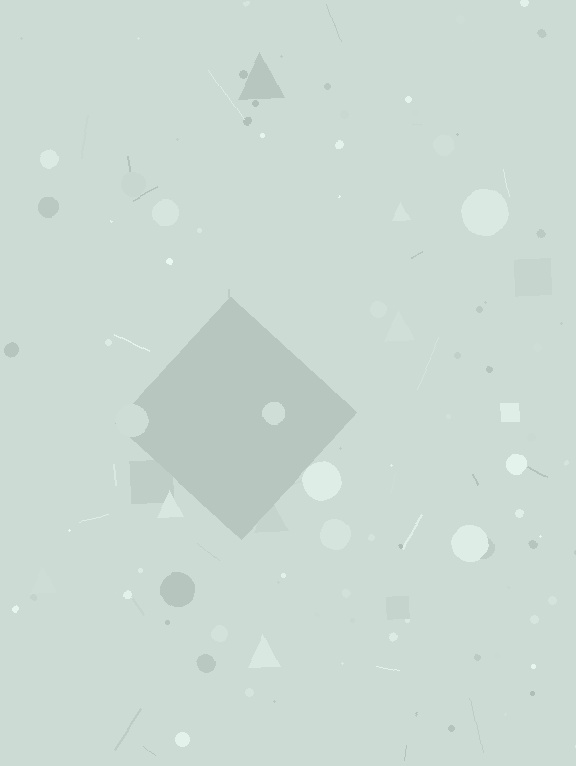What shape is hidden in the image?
A diamond is hidden in the image.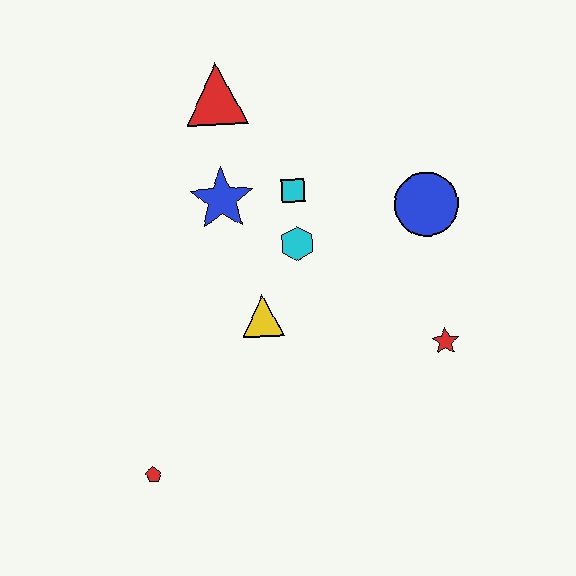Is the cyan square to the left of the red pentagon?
No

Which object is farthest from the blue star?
The red pentagon is farthest from the blue star.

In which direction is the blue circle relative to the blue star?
The blue circle is to the right of the blue star.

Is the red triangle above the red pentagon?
Yes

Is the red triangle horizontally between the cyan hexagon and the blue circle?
No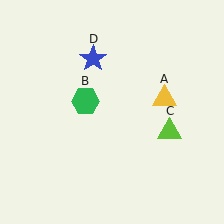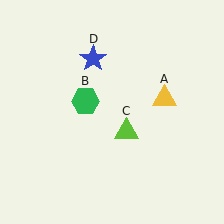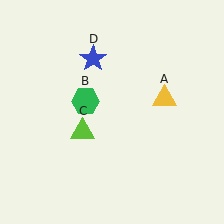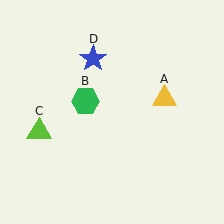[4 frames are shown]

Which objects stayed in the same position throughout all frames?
Yellow triangle (object A) and green hexagon (object B) and blue star (object D) remained stationary.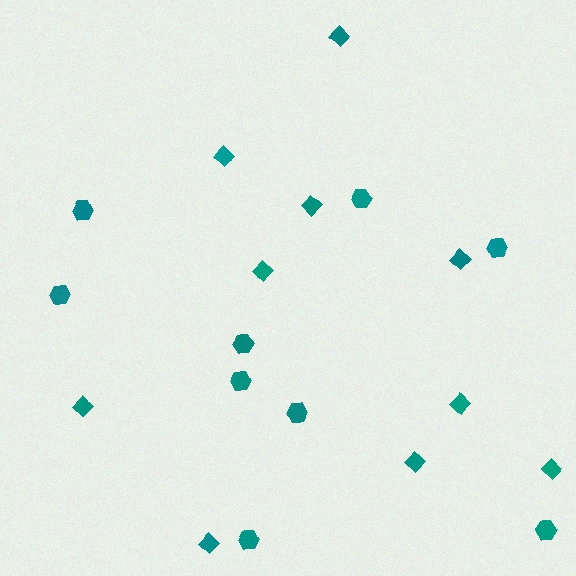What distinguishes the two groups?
There are 2 groups: one group of diamonds (10) and one group of hexagons (9).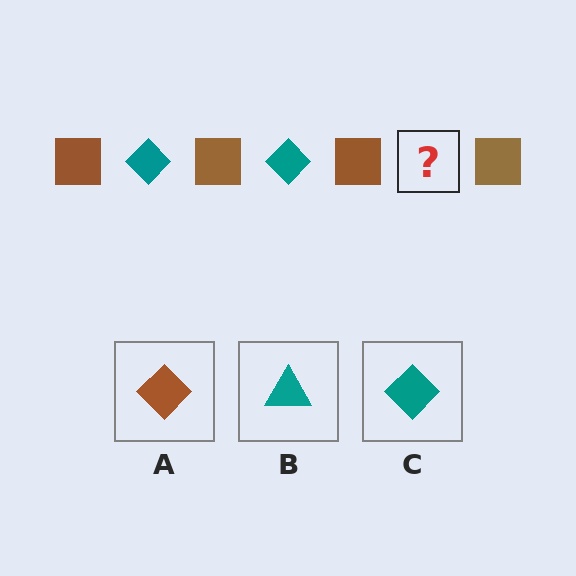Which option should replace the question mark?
Option C.